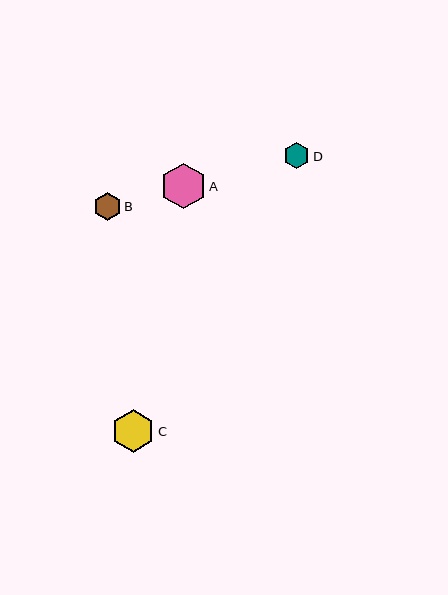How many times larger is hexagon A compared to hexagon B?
Hexagon A is approximately 1.6 times the size of hexagon B.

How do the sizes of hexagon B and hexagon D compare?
Hexagon B and hexagon D are approximately the same size.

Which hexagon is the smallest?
Hexagon D is the smallest with a size of approximately 26 pixels.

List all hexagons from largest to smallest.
From largest to smallest: A, C, B, D.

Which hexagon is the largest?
Hexagon A is the largest with a size of approximately 46 pixels.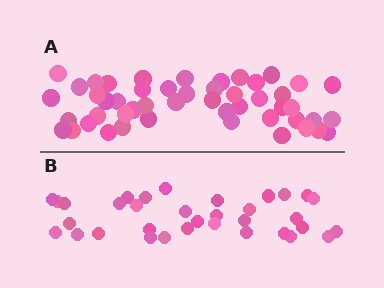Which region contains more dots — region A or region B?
Region A (the top region) has more dots.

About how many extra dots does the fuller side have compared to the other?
Region A has approximately 15 more dots than region B.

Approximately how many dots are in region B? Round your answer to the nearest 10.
About 30 dots. (The exact count is 34, which rounds to 30.)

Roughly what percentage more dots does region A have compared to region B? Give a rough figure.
About 45% more.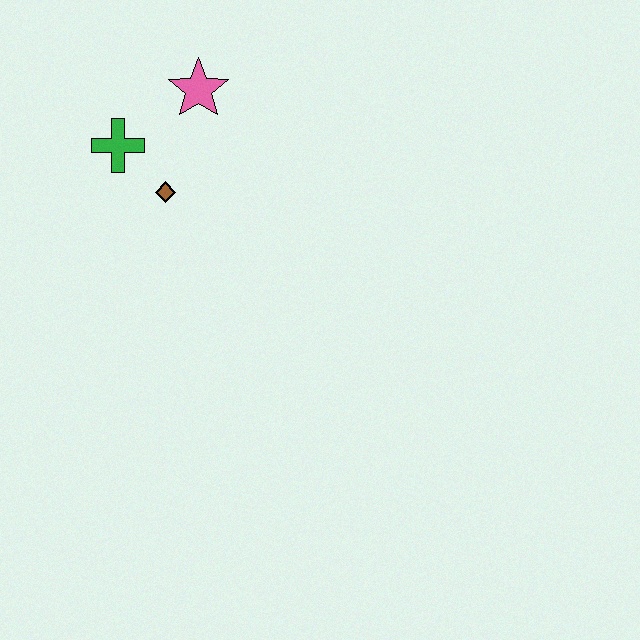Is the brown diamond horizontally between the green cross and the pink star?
Yes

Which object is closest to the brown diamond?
The green cross is closest to the brown diamond.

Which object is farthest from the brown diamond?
The pink star is farthest from the brown diamond.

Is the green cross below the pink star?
Yes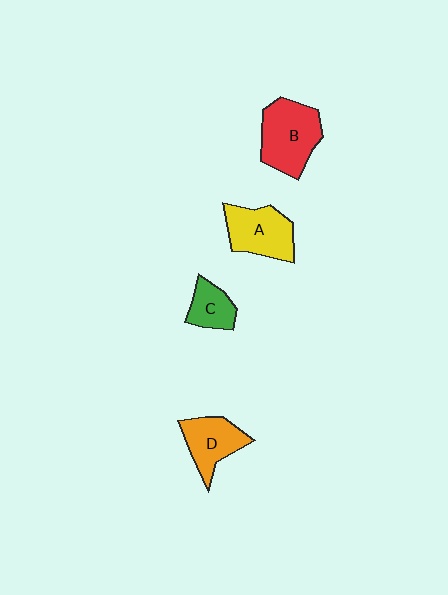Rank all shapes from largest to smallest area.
From largest to smallest: B (red), A (yellow), D (orange), C (green).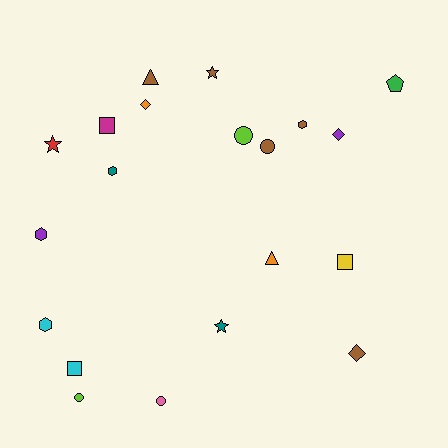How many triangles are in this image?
There are 2 triangles.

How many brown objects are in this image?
There are 5 brown objects.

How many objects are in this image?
There are 20 objects.